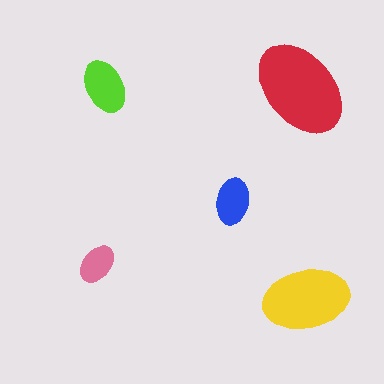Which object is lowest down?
The yellow ellipse is bottommost.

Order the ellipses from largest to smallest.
the red one, the yellow one, the lime one, the blue one, the pink one.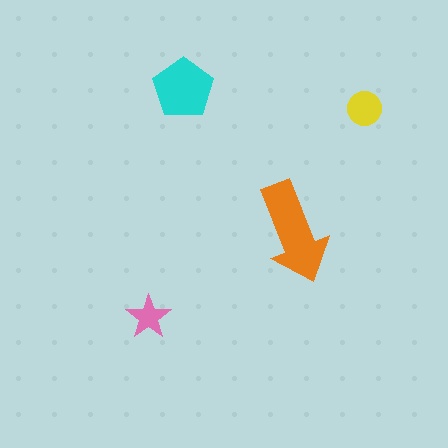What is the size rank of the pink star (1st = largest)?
4th.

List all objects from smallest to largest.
The pink star, the yellow circle, the cyan pentagon, the orange arrow.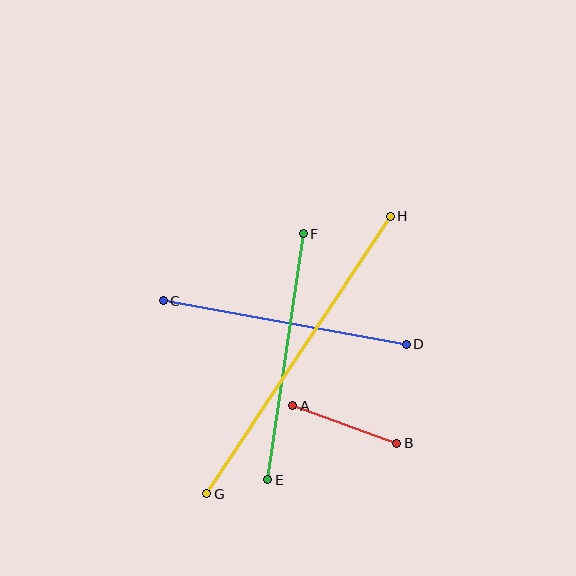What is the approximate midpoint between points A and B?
The midpoint is at approximately (345, 424) pixels.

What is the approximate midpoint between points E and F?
The midpoint is at approximately (285, 357) pixels.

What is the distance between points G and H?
The distance is approximately 333 pixels.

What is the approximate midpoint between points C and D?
The midpoint is at approximately (285, 322) pixels.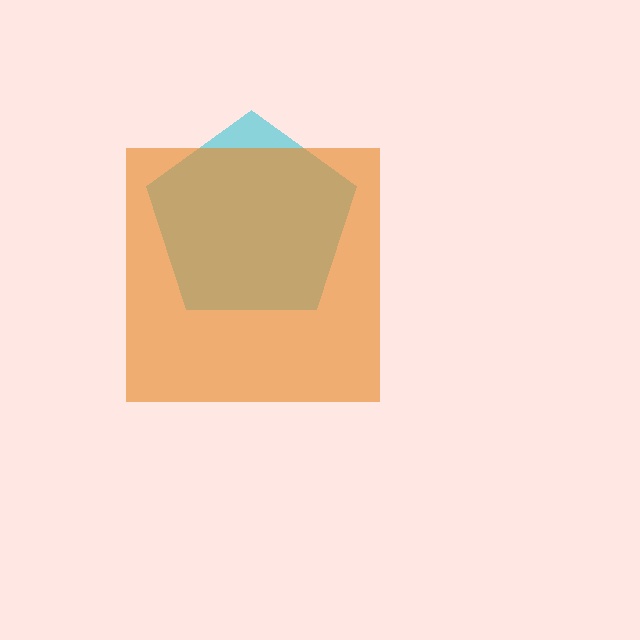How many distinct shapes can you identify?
There are 2 distinct shapes: a cyan pentagon, an orange square.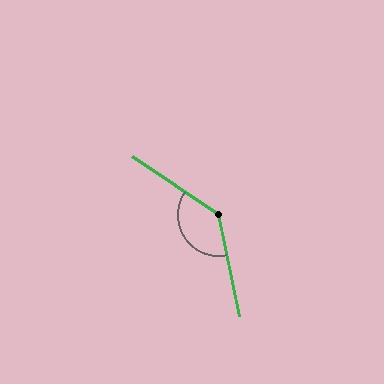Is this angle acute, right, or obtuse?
It is obtuse.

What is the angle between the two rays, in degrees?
Approximately 136 degrees.